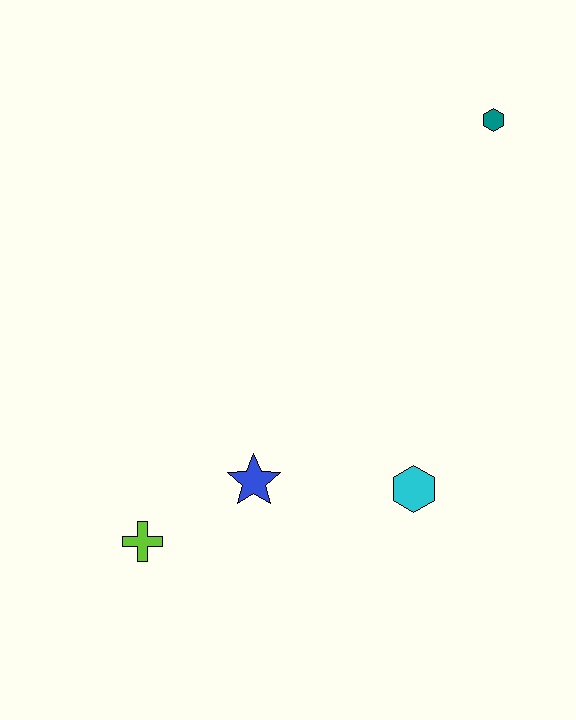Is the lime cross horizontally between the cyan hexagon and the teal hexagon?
No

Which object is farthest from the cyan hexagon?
The teal hexagon is farthest from the cyan hexagon.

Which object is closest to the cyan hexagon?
The blue star is closest to the cyan hexagon.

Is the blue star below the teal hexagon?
Yes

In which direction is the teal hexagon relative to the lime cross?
The teal hexagon is above the lime cross.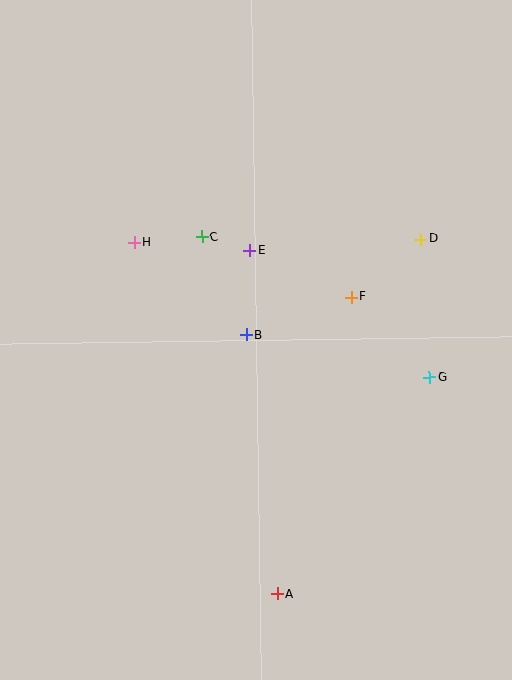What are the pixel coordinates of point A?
Point A is at (277, 593).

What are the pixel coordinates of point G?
Point G is at (430, 377).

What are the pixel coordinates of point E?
Point E is at (250, 250).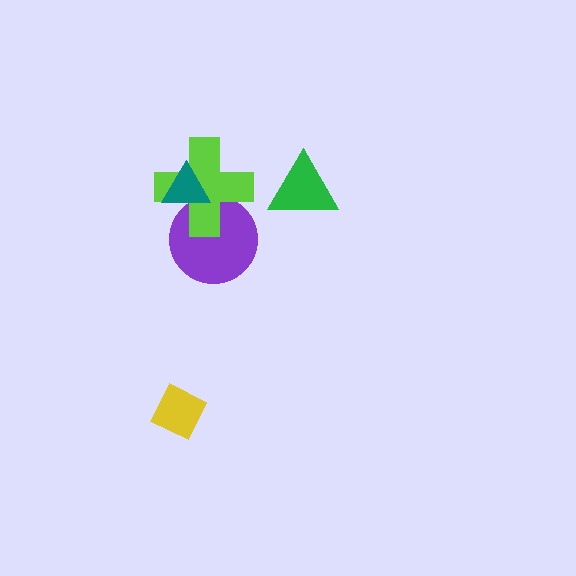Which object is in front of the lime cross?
The teal triangle is in front of the lime cross.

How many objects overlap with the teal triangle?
2 objects overlap with the teal triangle.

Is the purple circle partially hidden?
Yes, it is partially covered by another shape.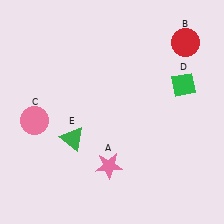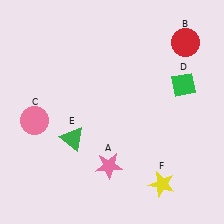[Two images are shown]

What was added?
A yellow star (F) was added in Image 2.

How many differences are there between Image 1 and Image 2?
There is 1 difference between the two images.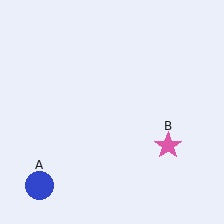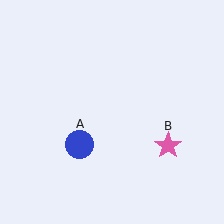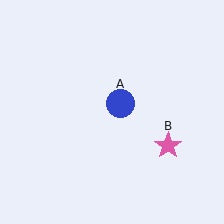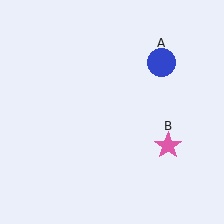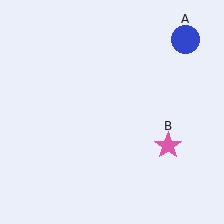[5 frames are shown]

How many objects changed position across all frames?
1 object changed position: blue circle (object A).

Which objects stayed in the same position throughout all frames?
Pink star (object B) remained stationary.